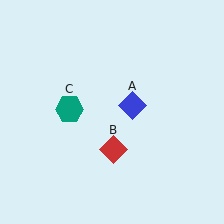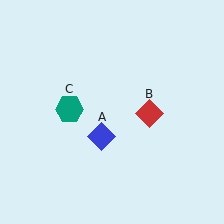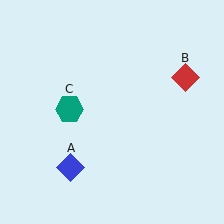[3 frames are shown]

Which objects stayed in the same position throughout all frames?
Teal hexagon (object C) remained stationary.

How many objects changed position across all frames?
2 objects changed position: blue diamond (object A), red diamond (object B).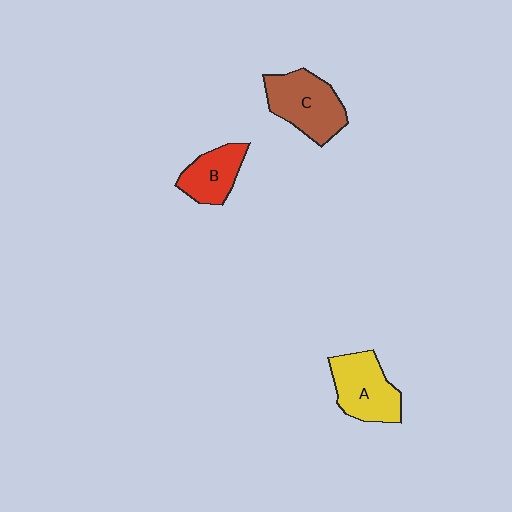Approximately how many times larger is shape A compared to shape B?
Approximately 1.3 times.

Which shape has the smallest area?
Shape B (red).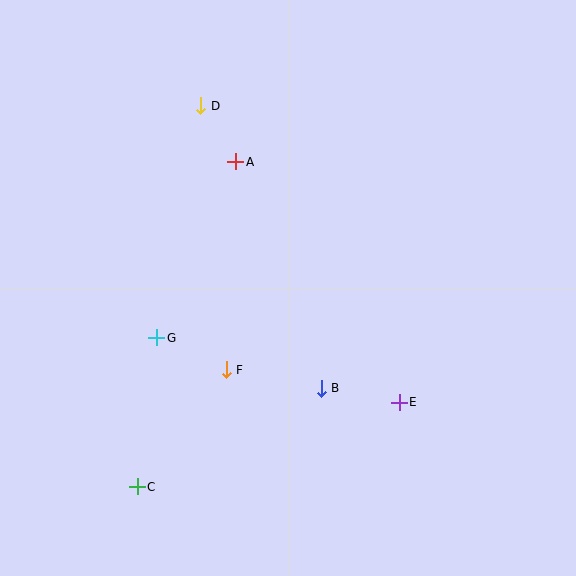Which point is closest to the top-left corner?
Point D is closest to the top-left corner.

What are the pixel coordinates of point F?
Point F is at (226, 370).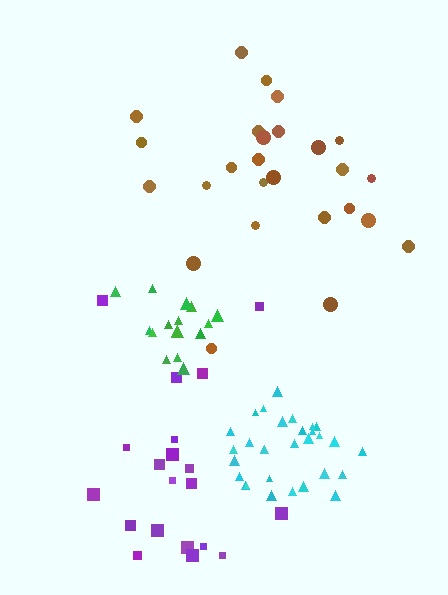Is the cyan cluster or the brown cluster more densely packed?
Cyan.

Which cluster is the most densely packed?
Cyan.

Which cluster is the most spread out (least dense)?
Purple.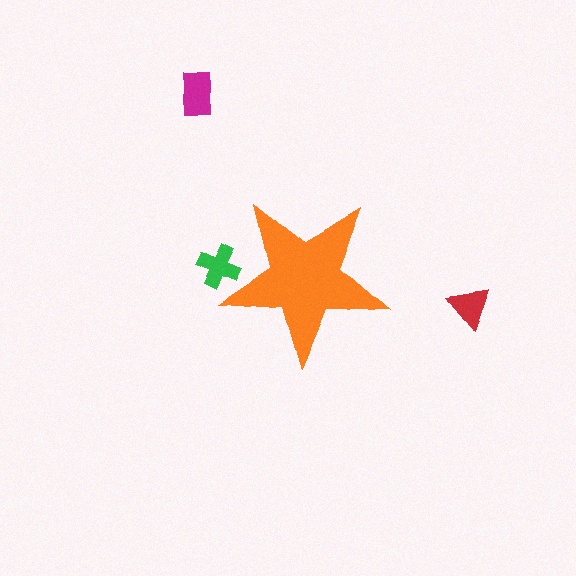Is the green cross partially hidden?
Yes, the green cross is partially hidden behind the orange star.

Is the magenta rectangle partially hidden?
No, the magenta rectangle is fully visible.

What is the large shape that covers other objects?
An orange star.